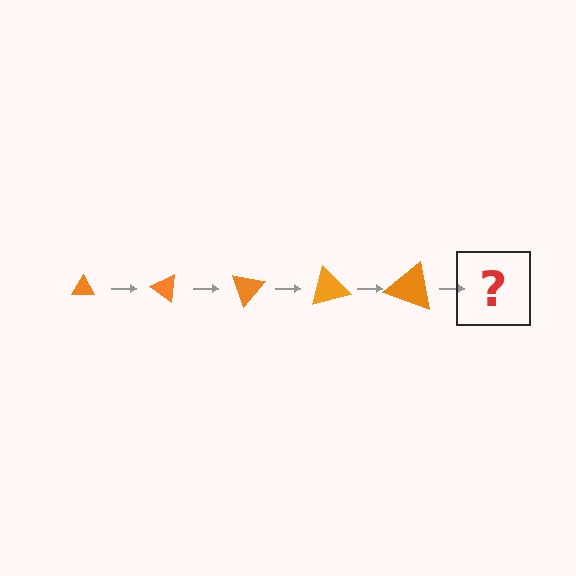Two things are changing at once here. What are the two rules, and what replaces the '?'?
The two rules are that the triangle grows larger each step and it rotates 35 degrees each step. The '?' should be a triangle, larger than the previous one and rotated 175 degrees from the start.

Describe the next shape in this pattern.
It should be a triangle, larger than the previous one and rotated 175 degrees from the start.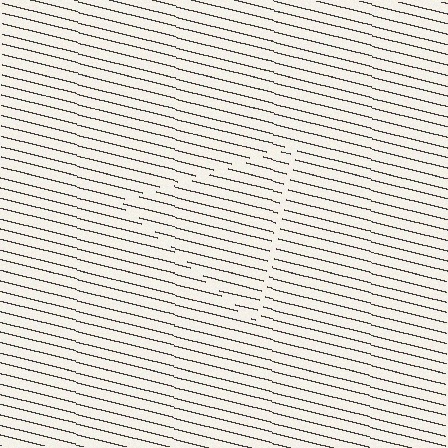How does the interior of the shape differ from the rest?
The interior of the shape contains the same grating, shifted by half a period — the contour is defined by the phase discontinuity where line-ends from the inner and outer gratings abut.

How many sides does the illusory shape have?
3 sides — the line-ends trace a triangle.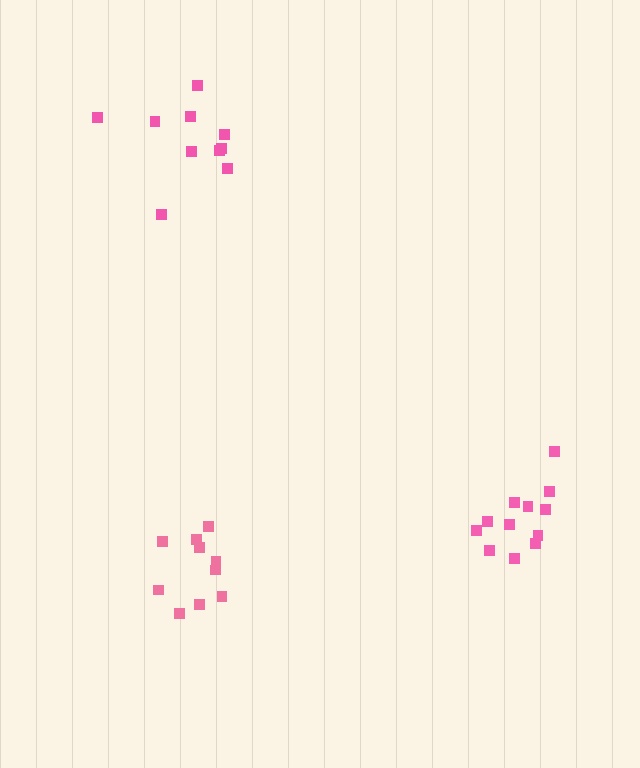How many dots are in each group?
Group 1: 12 dots, Group 2: 10 dots, Group 3: 10 dots (32 total).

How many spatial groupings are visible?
There are 3 spatial groupings.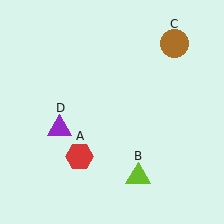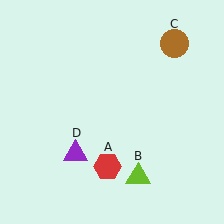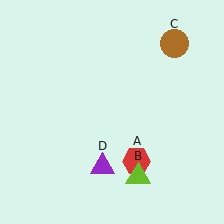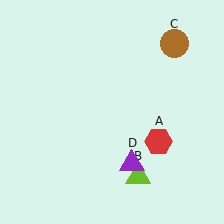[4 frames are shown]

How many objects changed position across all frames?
2 objects changed position: red hexagon (object A), purple triangle (object D).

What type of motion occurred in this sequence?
The red hexagon (object A), purple triangle (object D) rotated counterclockwise around the center of the scene.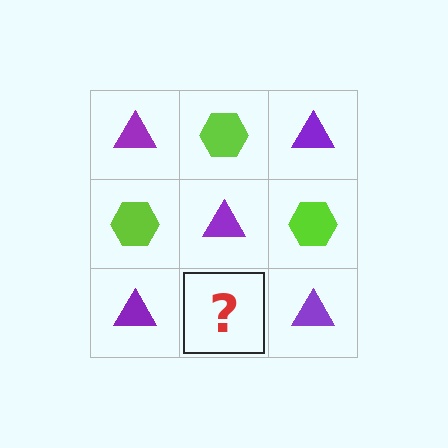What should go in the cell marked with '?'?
The missing cell should contain a lime hexagon.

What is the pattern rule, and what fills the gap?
The rule is that it alternates purple triangle and lime hexagon in a checkerboard pattern. The gap should be filled with a lime hexagon.